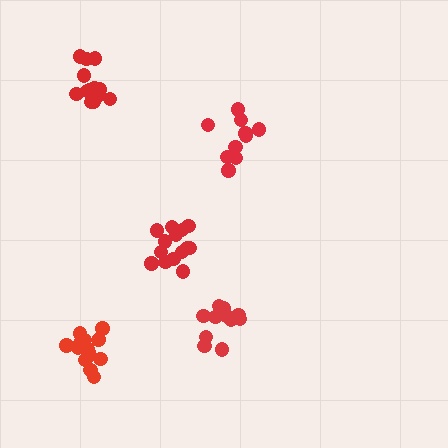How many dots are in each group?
Group 1: 10 dots, Group 2: 13 dots, Group 3: 11 dots, Group 4: 14 dots, Group 5: 14 dots (62 total).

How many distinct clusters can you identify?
There are 5 distinct clusters.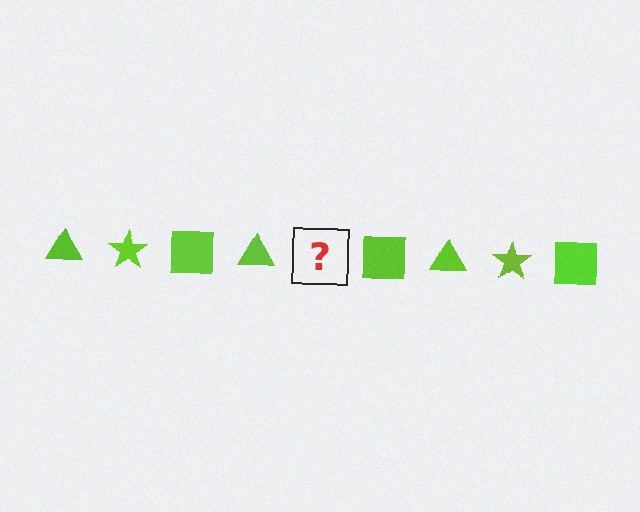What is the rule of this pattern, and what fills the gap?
The rule is that the pattern cycles through triangle, star, square shapes in lime. The gap should be filled with a lime star.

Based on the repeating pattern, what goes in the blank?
The blank should be a lime star.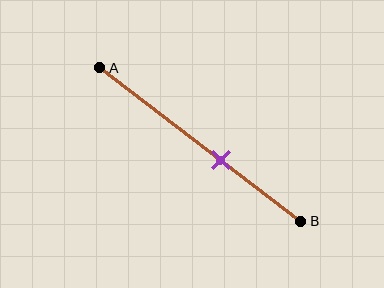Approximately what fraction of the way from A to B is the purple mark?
The purple mark is approximately 60% of the way from A to B.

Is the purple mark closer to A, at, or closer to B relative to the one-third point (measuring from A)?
The purple mark is closer to point B than the one-third point of segment AB.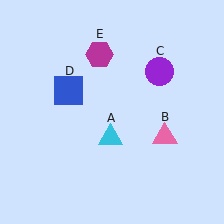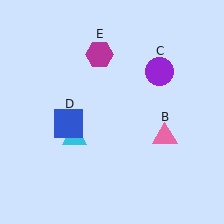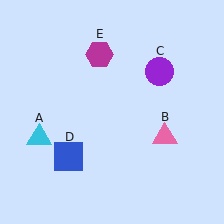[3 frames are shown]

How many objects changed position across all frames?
2 objects changed position: cyan triangle (object A), blue square (object D).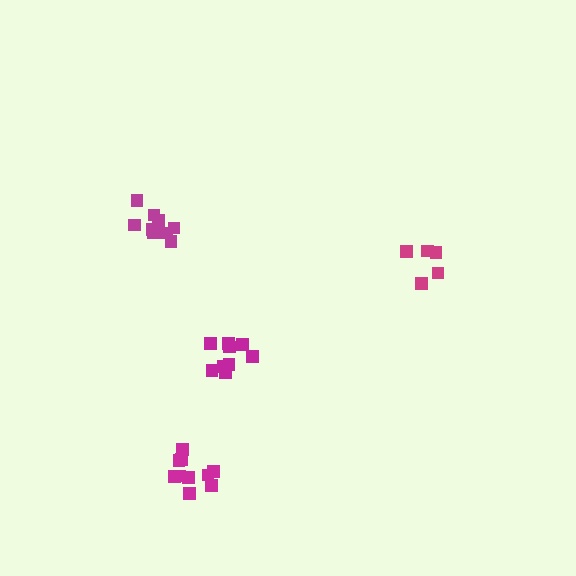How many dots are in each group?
Group 1: 10 dots, Group 2: 5 dots, Group 3: 10 dots, Group 4: 10 dots (35 total).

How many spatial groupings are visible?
There are 4 spatial groupings.